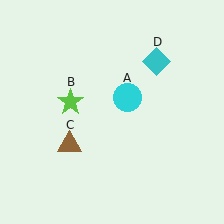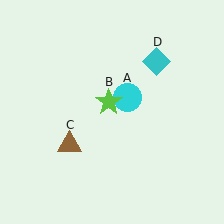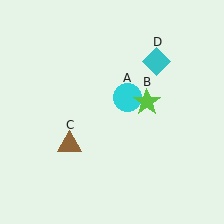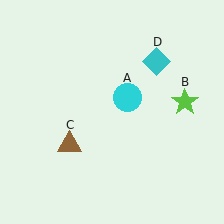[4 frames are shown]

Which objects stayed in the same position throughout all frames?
Cyan circle (object A) and brown triangle (object C) and cyan diamond (object D) remained stationary.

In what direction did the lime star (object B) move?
The lime star (object B) moved right.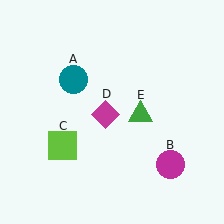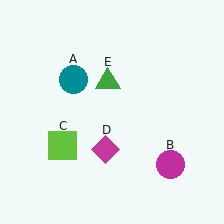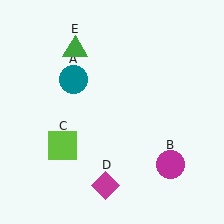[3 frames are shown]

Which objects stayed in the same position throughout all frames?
Teal circle (object A) and magenta circle (object B) and lime square (object C) remained stationary.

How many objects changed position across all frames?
2 objects changed position: magenta diamond (object D), green triangle (object E).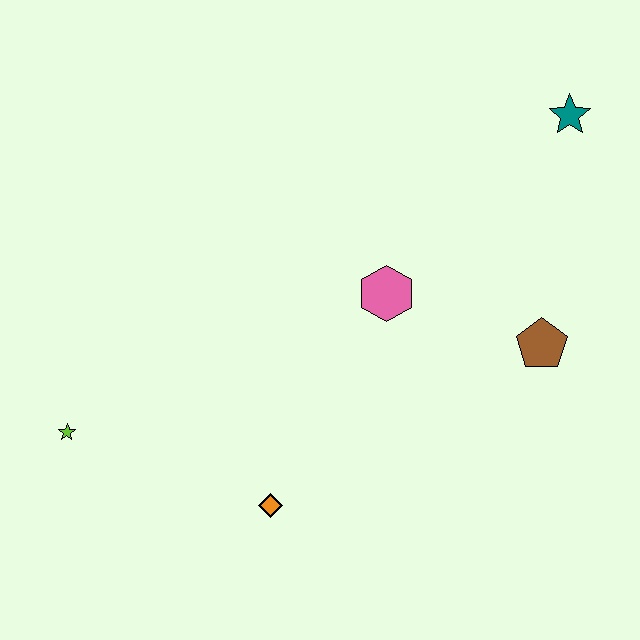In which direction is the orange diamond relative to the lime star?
The orange diamond is to the right of the lime star.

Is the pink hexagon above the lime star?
Yes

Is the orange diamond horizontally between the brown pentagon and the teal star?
No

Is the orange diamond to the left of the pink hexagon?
Yes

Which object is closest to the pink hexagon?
The brown pentagon is closest to the pink hexagon.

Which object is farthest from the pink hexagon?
The lime star is farthest from the pink hexagon.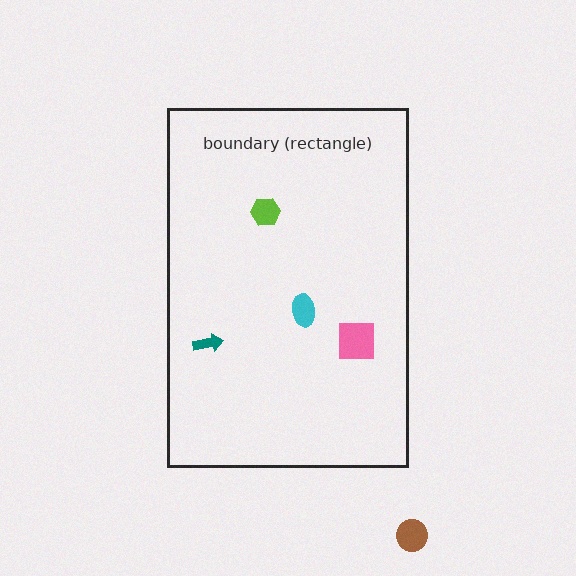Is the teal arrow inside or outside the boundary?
Inside.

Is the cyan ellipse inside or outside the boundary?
Inside.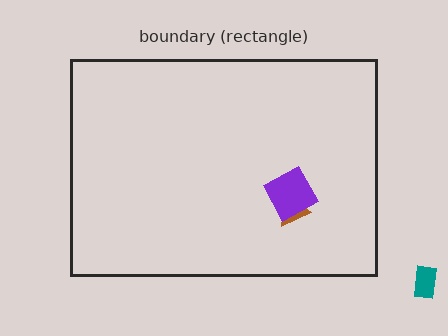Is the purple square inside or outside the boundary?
Inside.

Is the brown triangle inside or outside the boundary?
Inside.